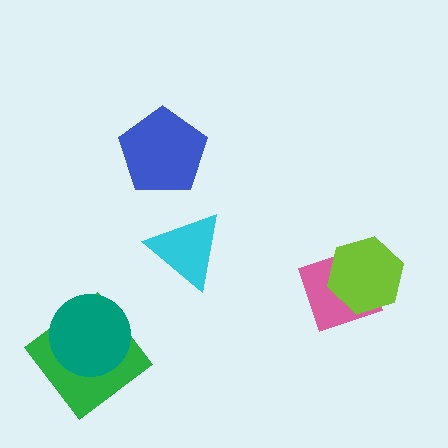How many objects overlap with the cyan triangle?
0 objects overlap with the cyan triangle.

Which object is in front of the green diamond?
The teal circle is in front of the green diamond.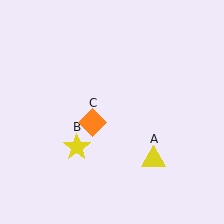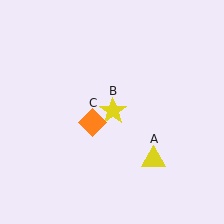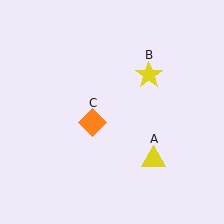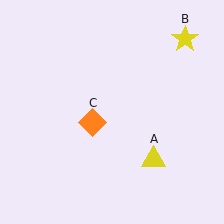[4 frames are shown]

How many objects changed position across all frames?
1 object changed position: yellow star (object B).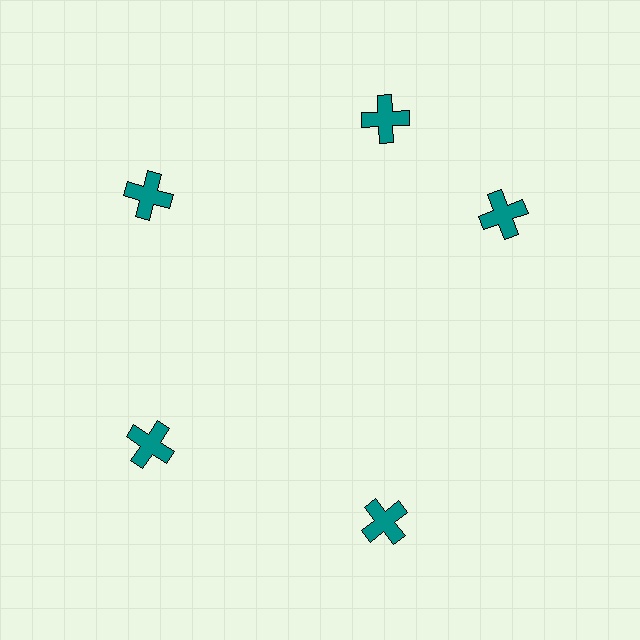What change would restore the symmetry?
The symmetry would be restored by rotating it back into even spacing with its neighbors so that all 5 crosses sit at equal angles and equal distance from the center.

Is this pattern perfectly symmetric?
No. The 5 teal crosses are arranged in a ring, but one element near the 3 o'clock position is rotated out of alignment along the ring, breaking the 5-fold rotational symmetry.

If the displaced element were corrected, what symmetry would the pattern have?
It would have 5-fold rotational symmetry — the pattern would map onto itself every 72 degrees.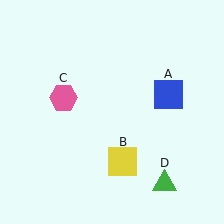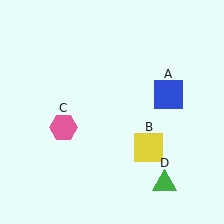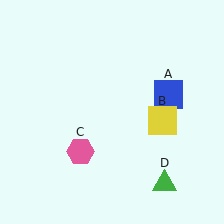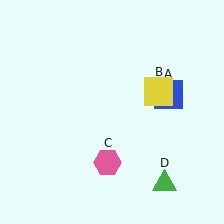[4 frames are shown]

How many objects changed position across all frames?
2 objects changed position: yellow square (object B), pink hexagon (object C).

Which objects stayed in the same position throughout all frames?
Blue square (object A) and green triangle (object D) remained stationary.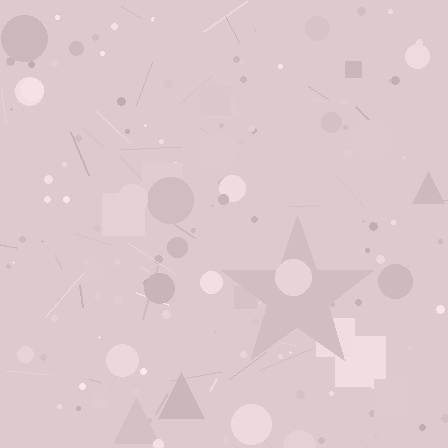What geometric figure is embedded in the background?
A star is embedded in the background.